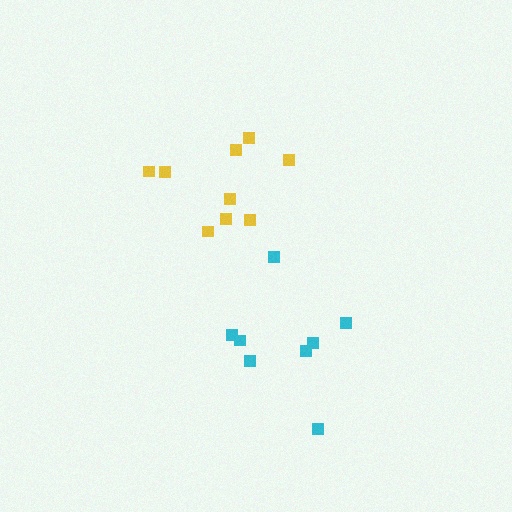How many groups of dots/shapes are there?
There are 2 groups.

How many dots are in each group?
Group 1: 9 dots, Group 2: 8 dots (17 total).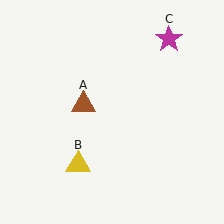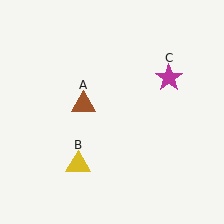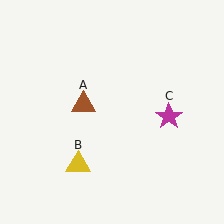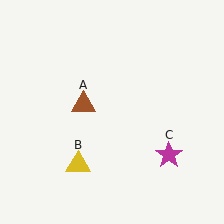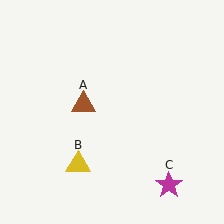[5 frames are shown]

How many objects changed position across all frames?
1 object changed position: magenta star (object C).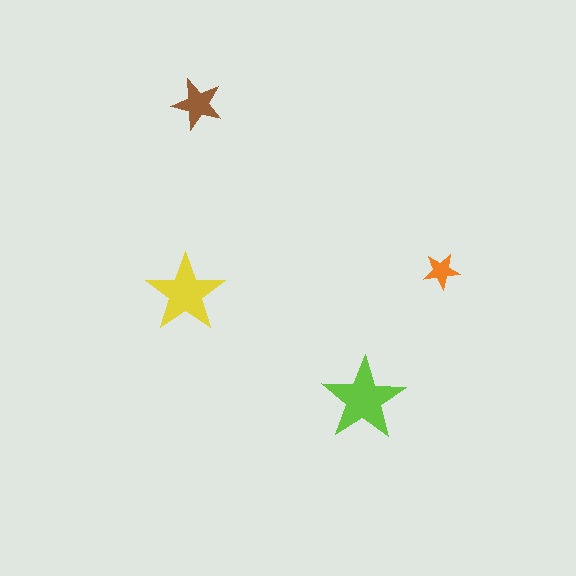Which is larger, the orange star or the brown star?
The brown one.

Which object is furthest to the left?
The yellow star is leftmost.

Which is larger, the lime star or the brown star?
The lime one.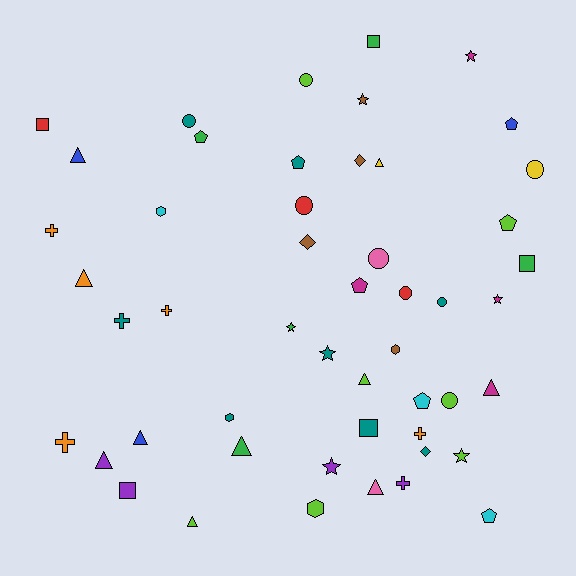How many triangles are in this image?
There are 10 triangles.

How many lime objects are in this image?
There are 7 lime objects.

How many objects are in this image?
There are 50 objects.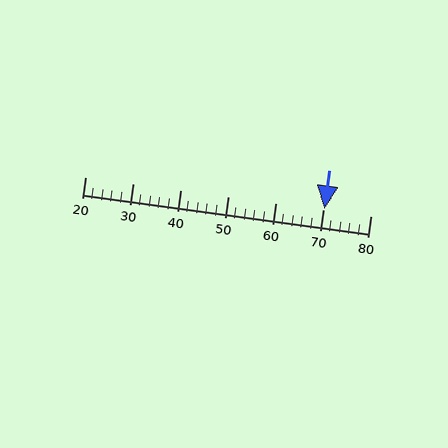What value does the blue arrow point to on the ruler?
The blue arrow points to approximately 70.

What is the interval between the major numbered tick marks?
The major tick marks are spaced 10 units apart.